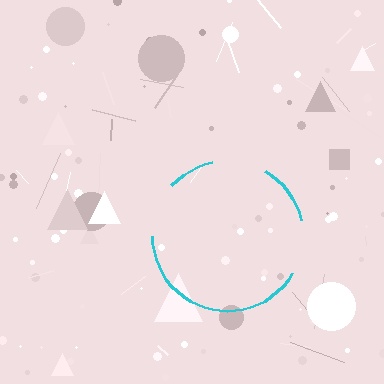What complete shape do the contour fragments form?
The contour fragments form a circle.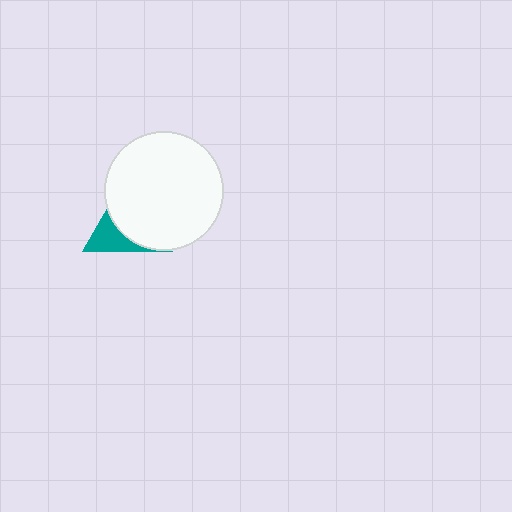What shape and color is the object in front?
The object in front is a white circle.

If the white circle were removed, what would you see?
You would see the complete teal triangle.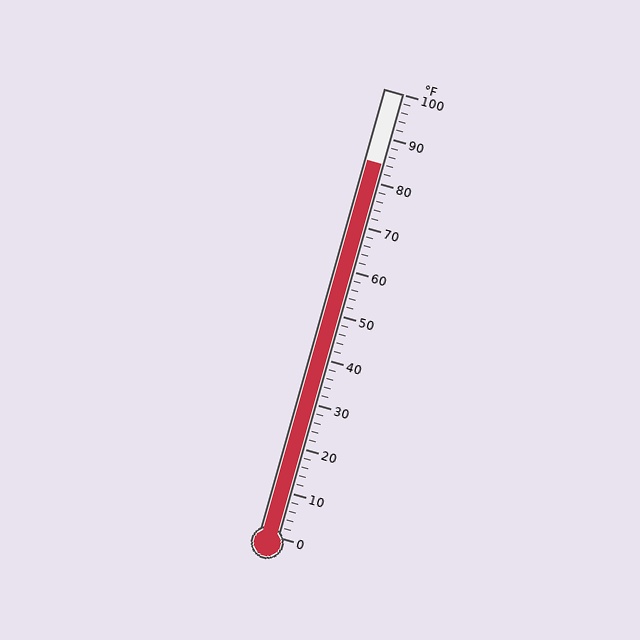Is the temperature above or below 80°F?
The temperature is above 80°F.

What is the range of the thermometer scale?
The thermometer scale ranges from 0°F to 100°F.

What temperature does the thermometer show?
The thermometer shows approximately 84°F.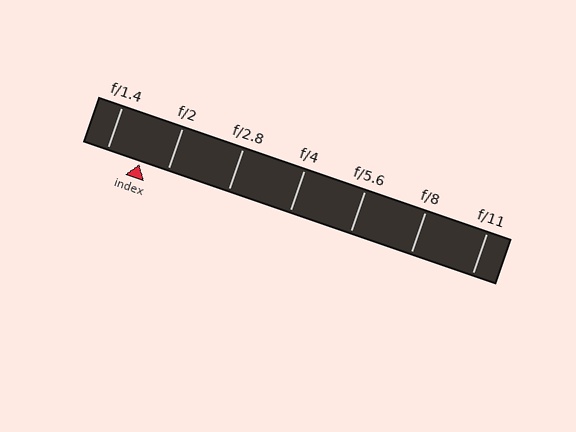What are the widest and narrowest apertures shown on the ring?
The widest aperture shown is f/1.4 and the narrowest is f/11.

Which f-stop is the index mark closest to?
The index mark is closest to f/2.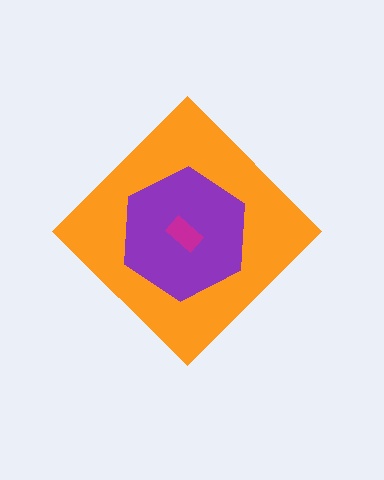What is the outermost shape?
The orange diamond.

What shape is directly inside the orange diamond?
The purple hexagon.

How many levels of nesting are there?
3.